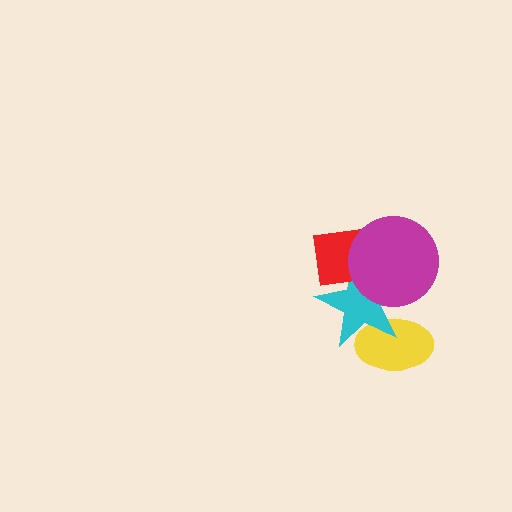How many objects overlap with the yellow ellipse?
1 object overlaps with the yellow ellipse.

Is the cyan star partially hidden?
Yes, it is partially covered by another shape.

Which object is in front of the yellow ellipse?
The cyan star is in front of the yellow ellipse.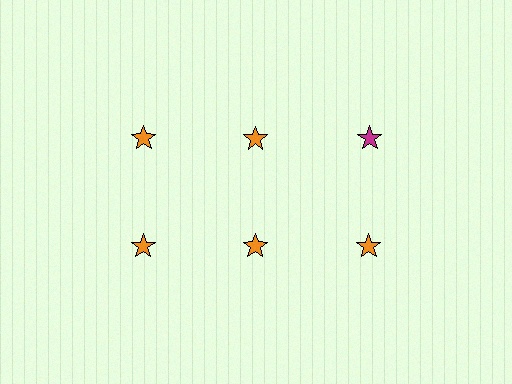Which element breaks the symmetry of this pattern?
The magenta star in the top row, center column breaks the symmetry. All other shapes are orange stars.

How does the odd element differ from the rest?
It has a different color: magenta instead of orange.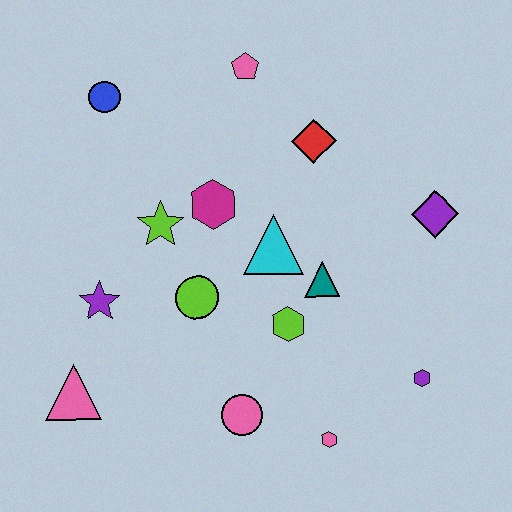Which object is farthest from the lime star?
The purple hexagon is farthest from the lime star.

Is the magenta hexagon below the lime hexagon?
No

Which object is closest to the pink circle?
The pink hexagon is closest to the pink circle.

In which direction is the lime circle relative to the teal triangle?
The lime circle is to the left of the teal triangle.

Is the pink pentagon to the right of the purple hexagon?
No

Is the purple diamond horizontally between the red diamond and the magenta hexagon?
No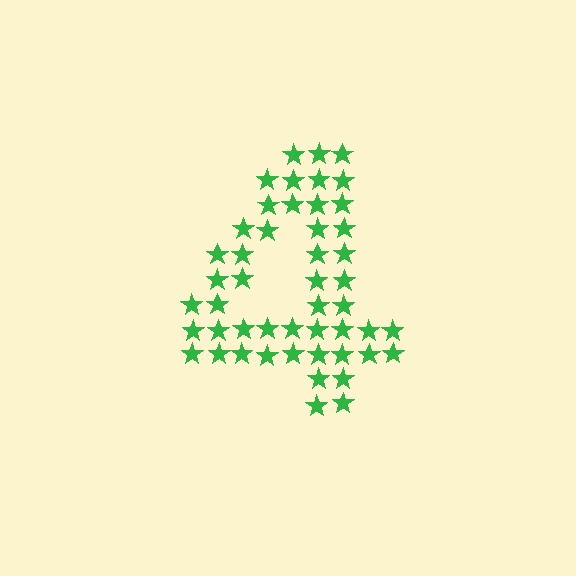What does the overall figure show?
The overall figure shows the digit 4.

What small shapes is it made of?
It is made of small stars.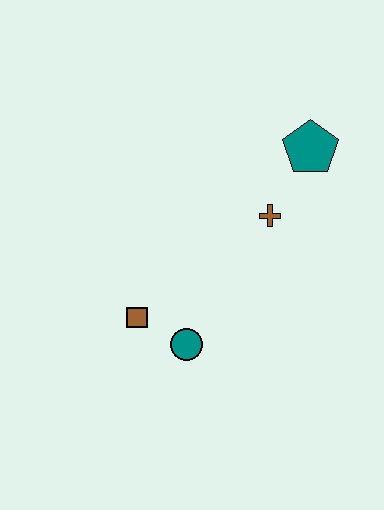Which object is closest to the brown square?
The teal circle is closest to the brown square.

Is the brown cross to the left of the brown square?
No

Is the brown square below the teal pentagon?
Yes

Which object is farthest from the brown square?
The teal pentagon is farthest from the brown square.